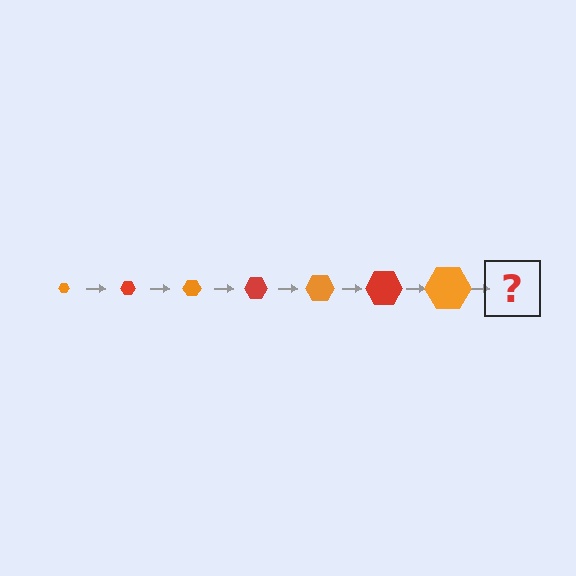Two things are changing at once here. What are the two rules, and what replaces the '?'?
The two rules are that the hexagon grows larger each step and the color cycles through orange and red. The '?' should be a red hexagon, larger than the previous one.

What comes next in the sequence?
The next element should be a red hexagon, larger than the previous one.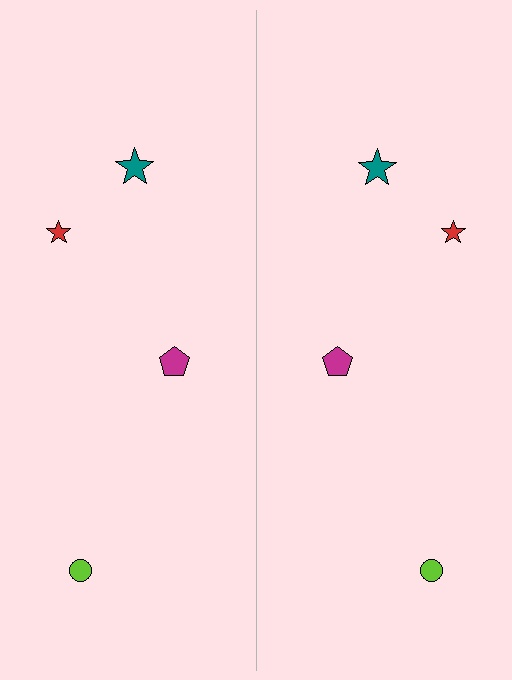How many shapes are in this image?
There are 8 shapes in this image.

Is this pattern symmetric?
Yes, this pattern has bilateral (reflection) symmetry.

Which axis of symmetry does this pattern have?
The pattern has a vertical axis of symmetry running through the center of the image.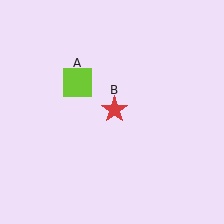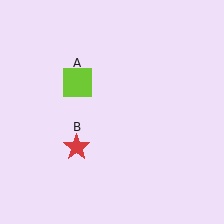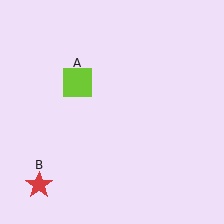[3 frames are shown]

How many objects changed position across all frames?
1 object changed position: red star (object B).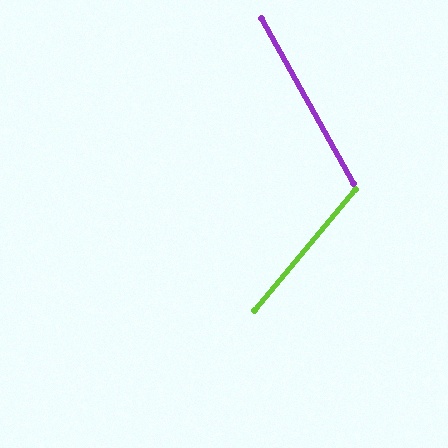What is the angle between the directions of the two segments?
Approximately 69 degrees.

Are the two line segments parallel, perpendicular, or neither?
Neither parallel nor perpendicular — they differ by about 69°.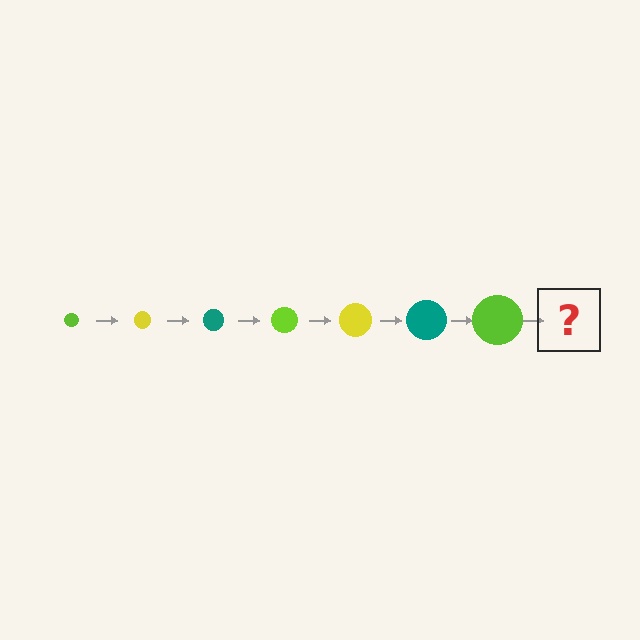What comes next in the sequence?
The next element should be a yellow circle, larger than the previous one.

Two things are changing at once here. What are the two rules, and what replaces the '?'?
The two rules are that the circle grows larger each step and the color cycles through lime, yellow, and teal. The '?' should be a yellow circle, larger than the previous one.